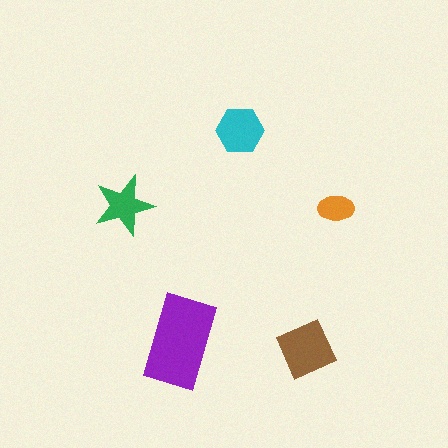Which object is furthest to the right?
The orange ellipse is rightmost.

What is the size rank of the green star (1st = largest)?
4th.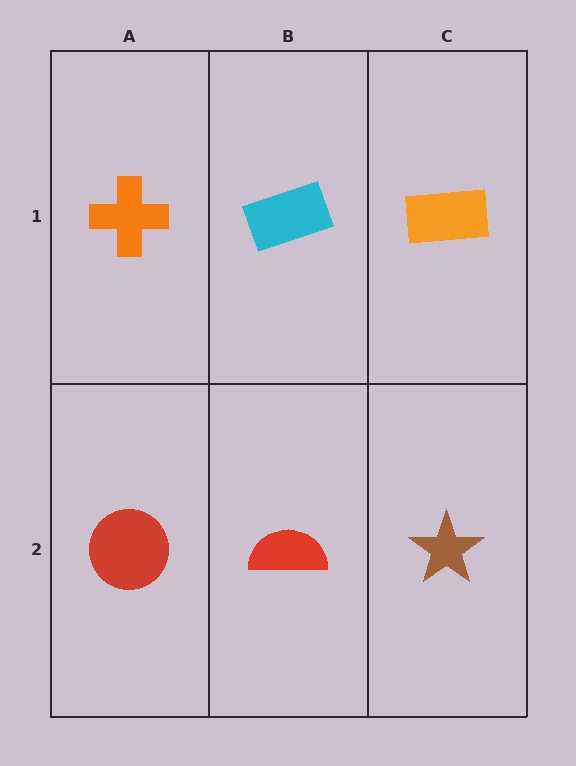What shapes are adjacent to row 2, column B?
A cyan rectangle (row 1, column B), a red circle (row 2, column A), a brown star (row 2, column C).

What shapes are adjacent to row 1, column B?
A red semicircle (row 2, column B), an orange cross (row 1, column A), an orange rectangle (row 1, column C).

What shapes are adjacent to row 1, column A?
A red circle (row 2, column A), a cyan rectangle (row 1, column B).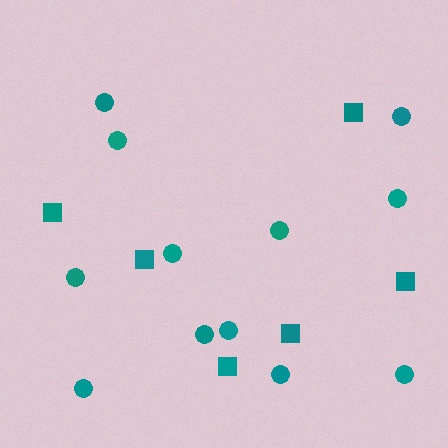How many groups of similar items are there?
There are 2 groups: one group of circles (12) and one group of squares (6).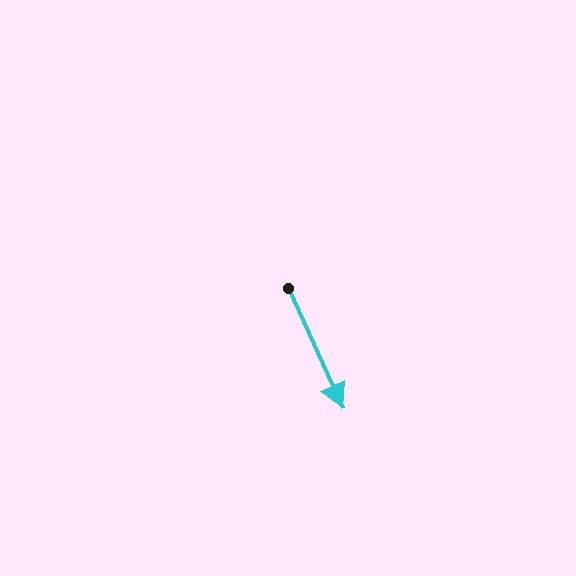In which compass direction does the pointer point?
Southeast.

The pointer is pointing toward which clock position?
Roughly 5 o'clock.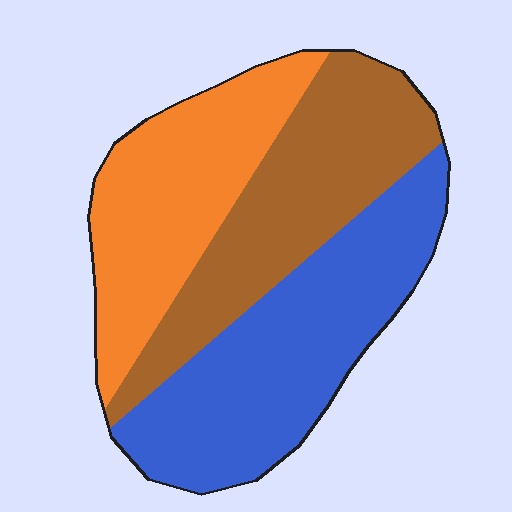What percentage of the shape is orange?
Orange covers about 30% of the shape.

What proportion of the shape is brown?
Brown takes up about one third (1/3) of the shape.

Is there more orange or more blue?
Blue.